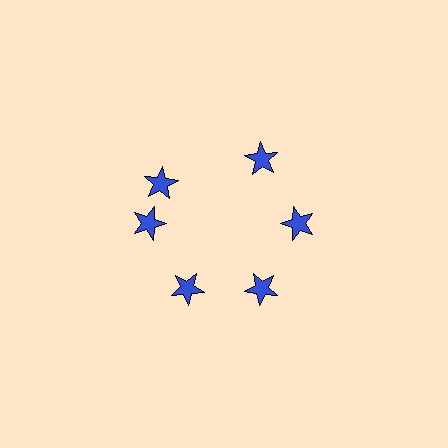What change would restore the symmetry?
The symmetry would be restored by rotating it back into even spacing with its neighbors so that all 6 stars sit at equal angles and equal distance from the center.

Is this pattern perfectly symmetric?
No. The 6 blue stars are arranged in a ring, but one element near the 11 o'clock position is rotated out of alignment along the ring, breaking the 6-fold rotational symmetry.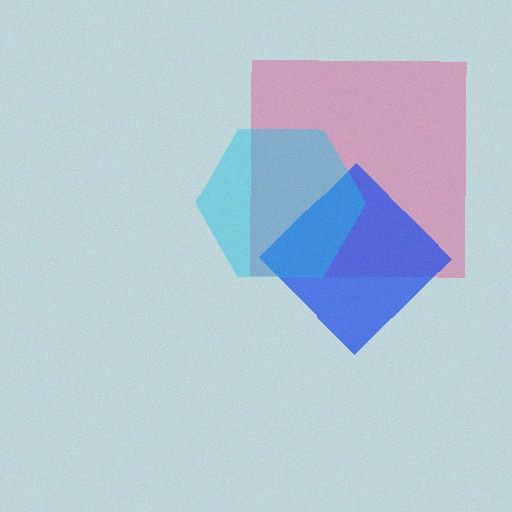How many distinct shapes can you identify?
There are 3 distinct shapes: a pink square, a blue diamond, a cyan hexagon.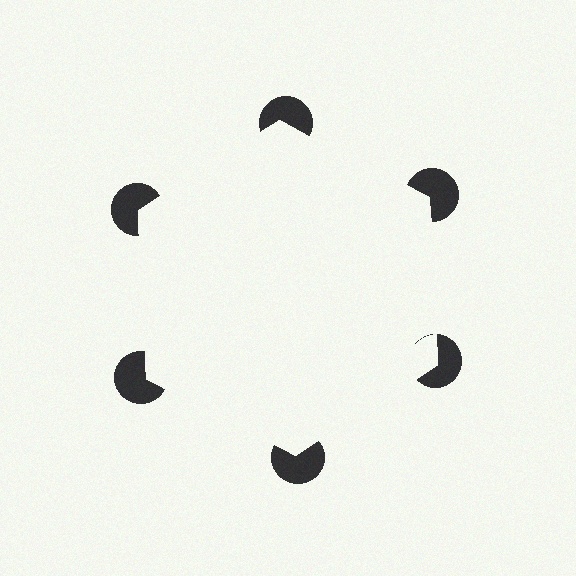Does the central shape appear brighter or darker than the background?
It typically appears slightly brighter than the background, even though no actual brightness change is drawn.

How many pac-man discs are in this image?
There are 6 — one at each vertex of the illusory hexagon.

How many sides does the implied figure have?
6 sides.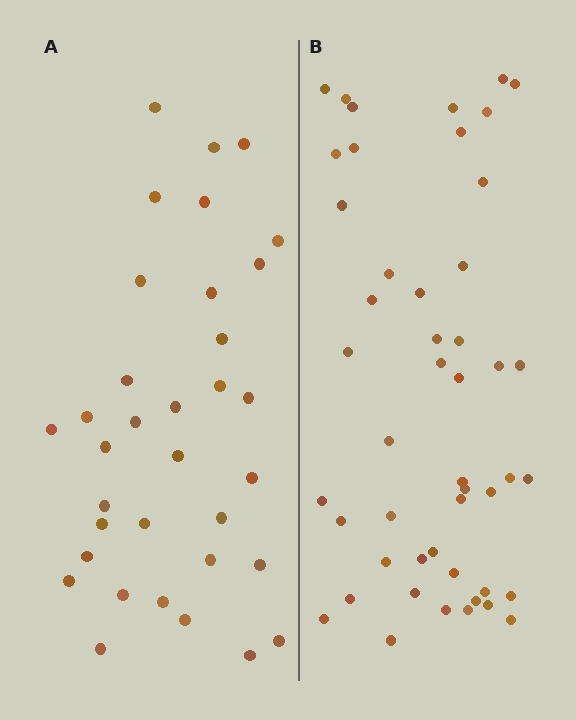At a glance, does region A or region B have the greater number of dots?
Region B (the right region) has more dots.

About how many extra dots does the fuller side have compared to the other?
Region B has approximately 15 more dots than region A.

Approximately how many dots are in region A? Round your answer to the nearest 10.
About 30 dots. (The exact count is 34, which rounds to 30.)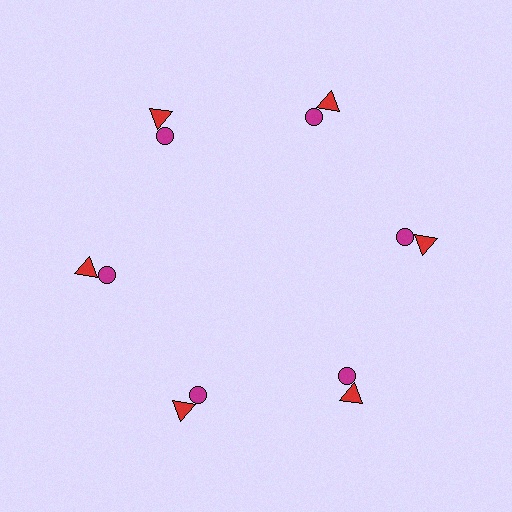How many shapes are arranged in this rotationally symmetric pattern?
There are 12 shapes, arranged in 6 groups of 2.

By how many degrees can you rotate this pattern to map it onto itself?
The pattern maps onto itself every 60 degrees of rotation.